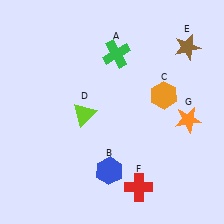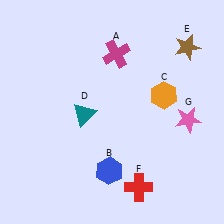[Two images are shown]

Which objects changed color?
A changed from green to magenta. D changed from lime to teal. G changed from orange to pink.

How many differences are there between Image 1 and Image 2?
There are 3 differences between the two images.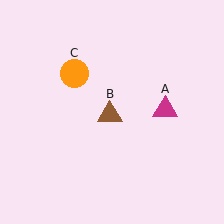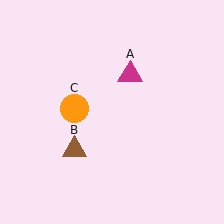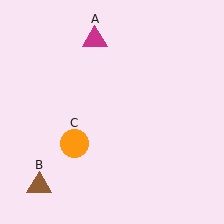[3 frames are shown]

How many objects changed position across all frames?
3 objects changed position: magenta triangle (object A), brown triangle (object B), orange circle (object C).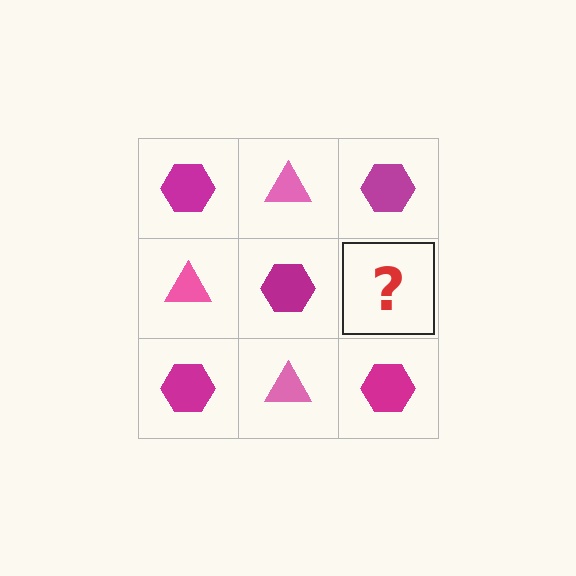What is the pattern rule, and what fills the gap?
The rule is that it alternates magenta hexagon and pink triangle in a checkerboard pattern. The gap should be filled with a pink triangle.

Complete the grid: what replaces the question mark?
The question mark should be replaced with a pink triangle.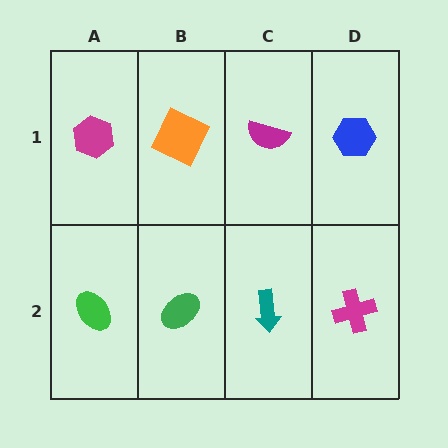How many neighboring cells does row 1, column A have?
2.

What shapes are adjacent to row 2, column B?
An orange square (row 1, column B), a green ellipse (row 2, column A), a teal arrow (row 2, column C).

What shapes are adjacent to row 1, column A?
A green ellipse (row 2, column A), an orange square (row 1, column B).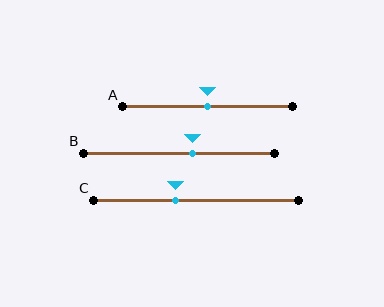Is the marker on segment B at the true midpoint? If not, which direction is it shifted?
No, the marker on segment B is shifted to the right by about 7% of the segment length.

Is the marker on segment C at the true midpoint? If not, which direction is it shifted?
No, the marker on segment C is shifted to the left by about 10% of the segment length.